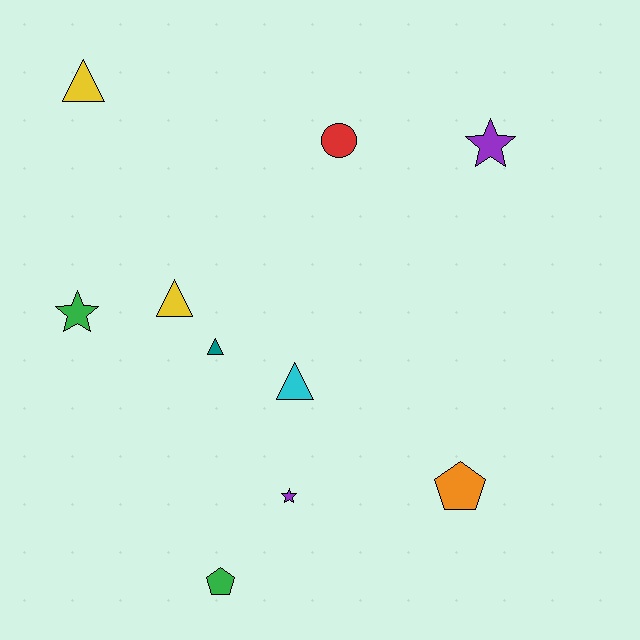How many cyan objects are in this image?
There is 1 cyan object.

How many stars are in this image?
There are 3 stars.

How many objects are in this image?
There are 10 objects.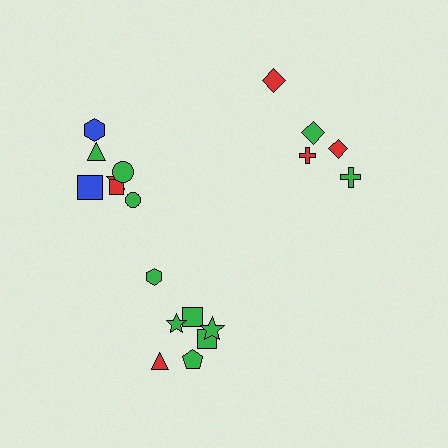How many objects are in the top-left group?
There are 7 objects.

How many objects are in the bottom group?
There are 7 objects.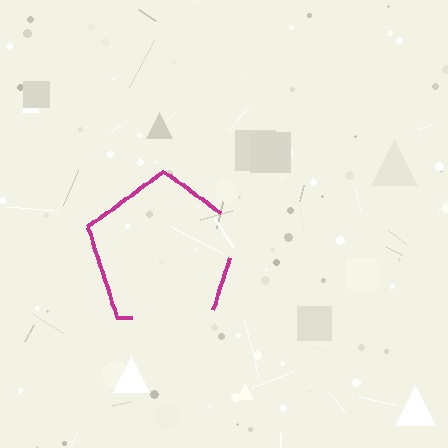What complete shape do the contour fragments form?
The contour fragments form a pentagon.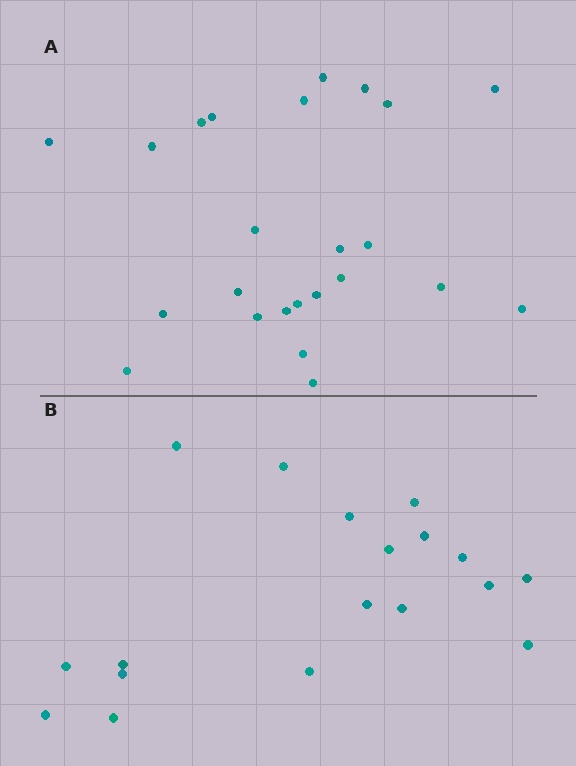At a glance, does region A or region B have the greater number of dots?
Region A (the top region) has more dots.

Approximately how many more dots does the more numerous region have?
Region A has about 6 more dots than region B.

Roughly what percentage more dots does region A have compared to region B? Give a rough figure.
About 35% more.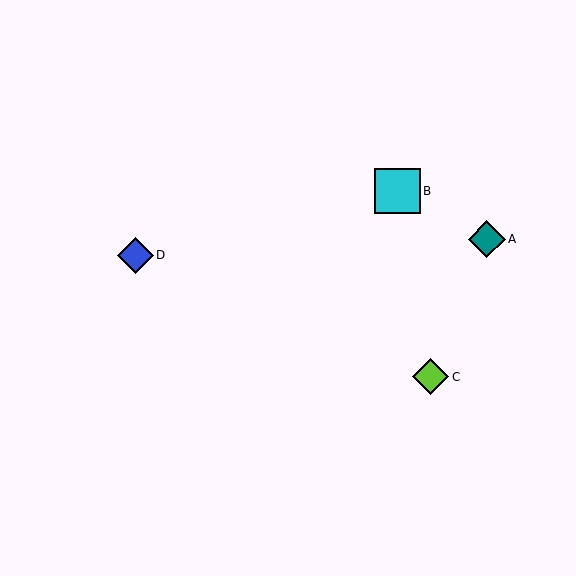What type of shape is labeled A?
Shape A is a teal diamond.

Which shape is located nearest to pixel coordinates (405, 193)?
The cyan square (labeled B) at (397, 191) is nearest to that location.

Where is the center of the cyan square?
The center of the cyan square is at (397, 191).